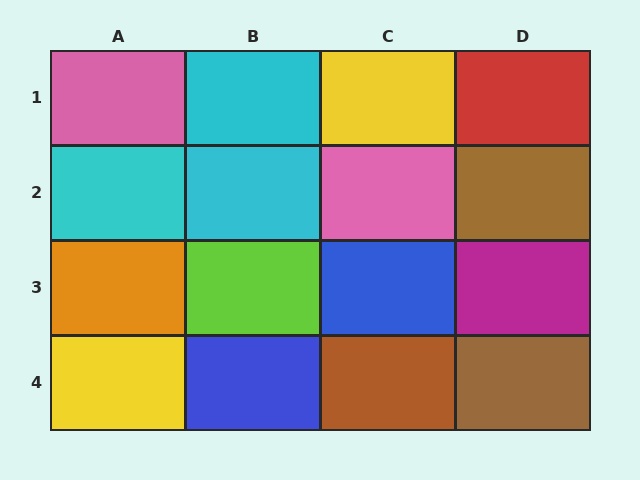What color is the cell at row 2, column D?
Brown.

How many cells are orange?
1 cell is orange.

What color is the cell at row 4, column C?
Brown.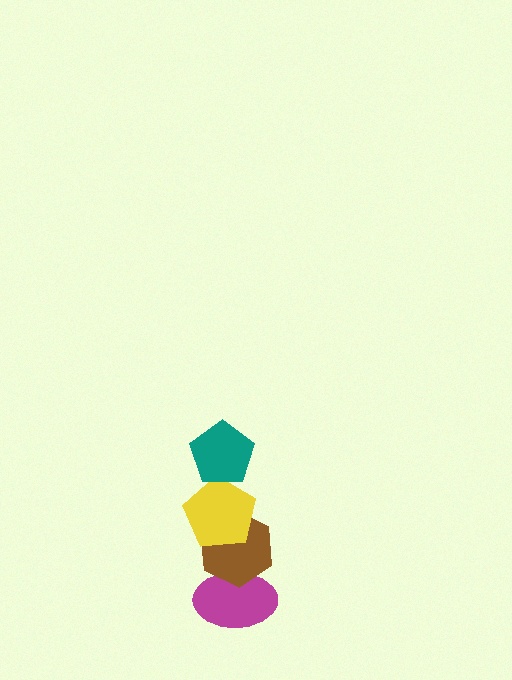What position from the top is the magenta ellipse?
The magenta ellipse is 4th from the top.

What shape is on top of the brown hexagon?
The yellow pentagon is on top of the brown hexagon.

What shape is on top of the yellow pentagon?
The teal pentagon is on top of the yellow pentagon.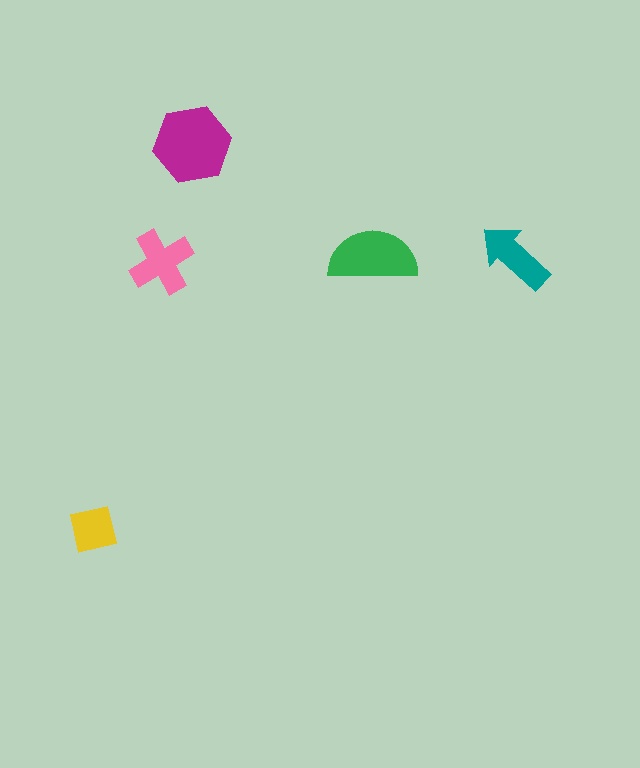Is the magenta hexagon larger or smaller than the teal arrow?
Larger.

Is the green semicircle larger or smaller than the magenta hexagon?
Smaller.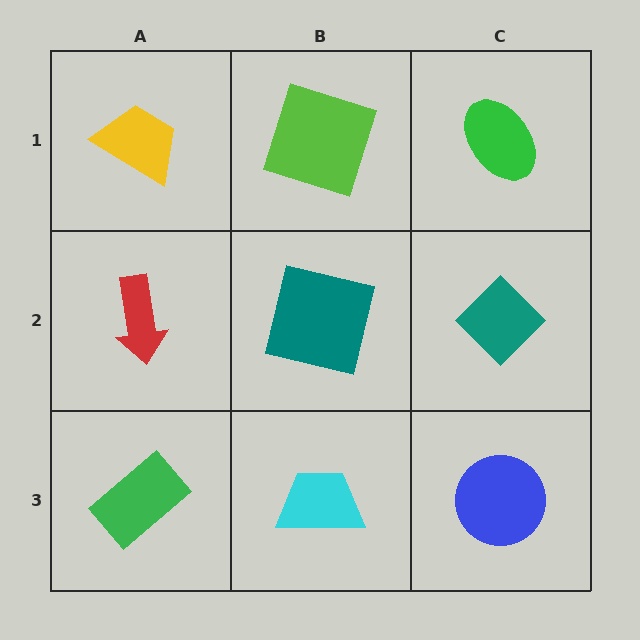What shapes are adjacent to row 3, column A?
A red arrow (row 2, column A), a cyan trapezoid (row 3, column B).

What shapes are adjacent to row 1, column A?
A red arrow (row 2, column A), a lime square (row 1, column B).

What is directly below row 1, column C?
A teal diamond.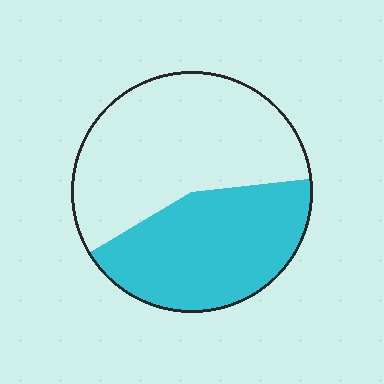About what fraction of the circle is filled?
About two fifths (2/5).